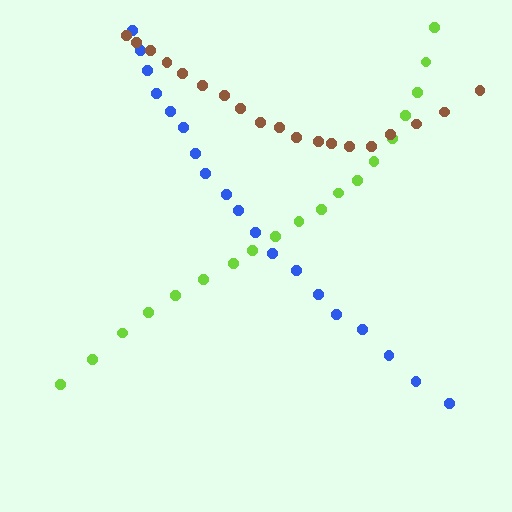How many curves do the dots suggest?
There are 3 distinct paths.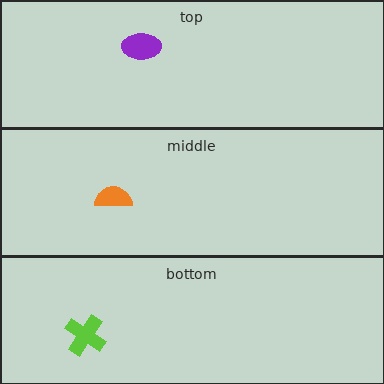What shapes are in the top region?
The purple ellipse.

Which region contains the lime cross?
The bottom region.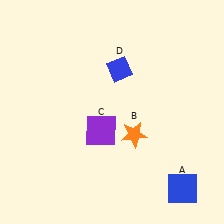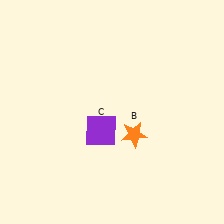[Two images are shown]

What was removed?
The blue diamond (D), the blue square (A) were removed in Image 2.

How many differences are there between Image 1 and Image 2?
There are 2 differences between the two images.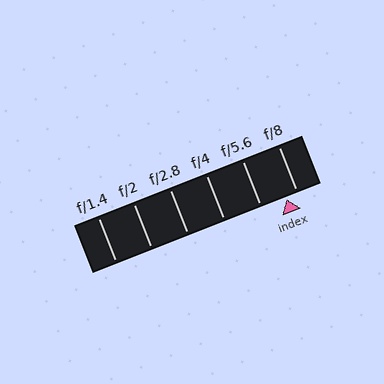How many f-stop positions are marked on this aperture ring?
There are 6 f-stop positions marked.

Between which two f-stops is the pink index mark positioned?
The index mark is between f/5.6 and f/8.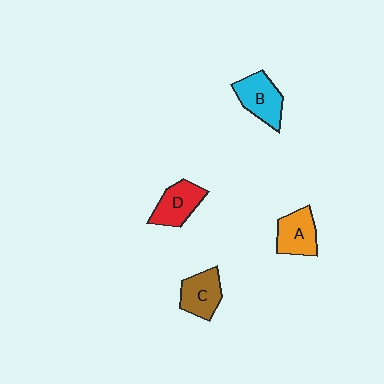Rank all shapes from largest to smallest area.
From largest to smallest: B (cyan), D (red), A (orange), C (brown).